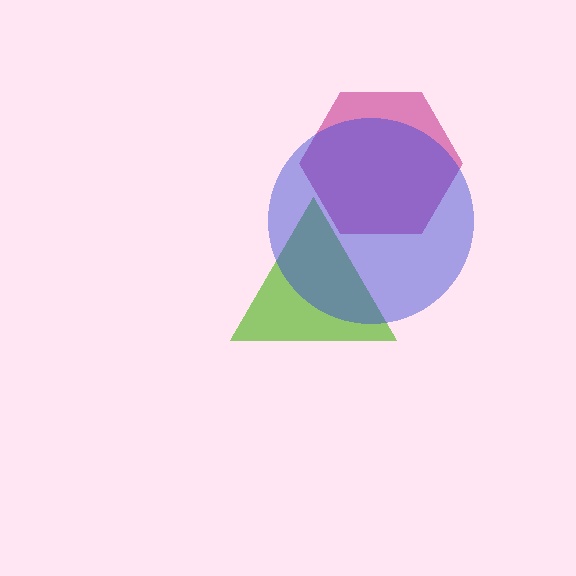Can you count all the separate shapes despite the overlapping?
Yes, there are 3 separate shapes.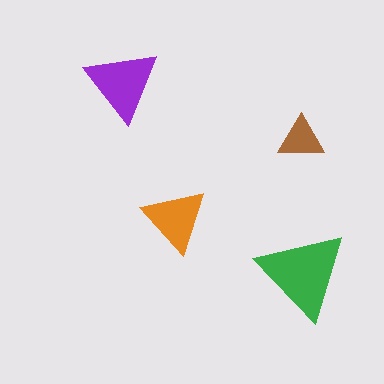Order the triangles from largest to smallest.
the green one, the purple one, the orange one, the brown one.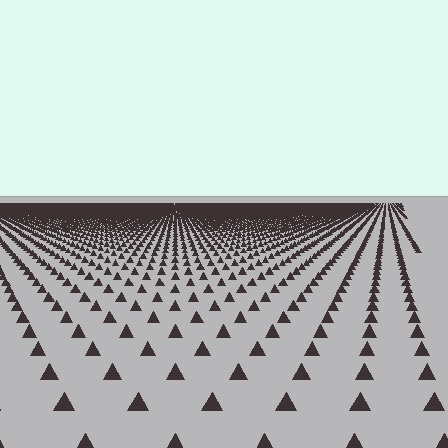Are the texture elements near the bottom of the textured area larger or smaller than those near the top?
Larger. Near the bottom, elements are closer to the viewer and appear at a bigger on-screen size.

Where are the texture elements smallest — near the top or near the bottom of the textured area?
Near the top.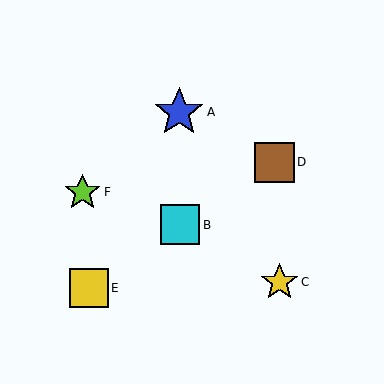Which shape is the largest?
The blue star (labeled A) is the largest.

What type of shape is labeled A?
Shape A is a blue star.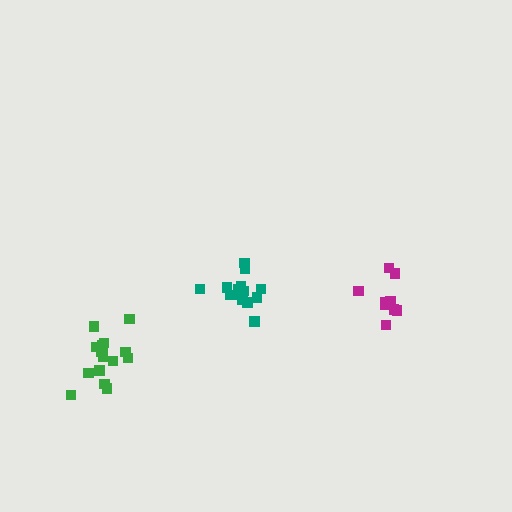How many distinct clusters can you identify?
There are 3 distinct clusters.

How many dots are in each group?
Group 1: 15 dots, Group 2: 14 dots, Group 3: 9 dots (38 total).